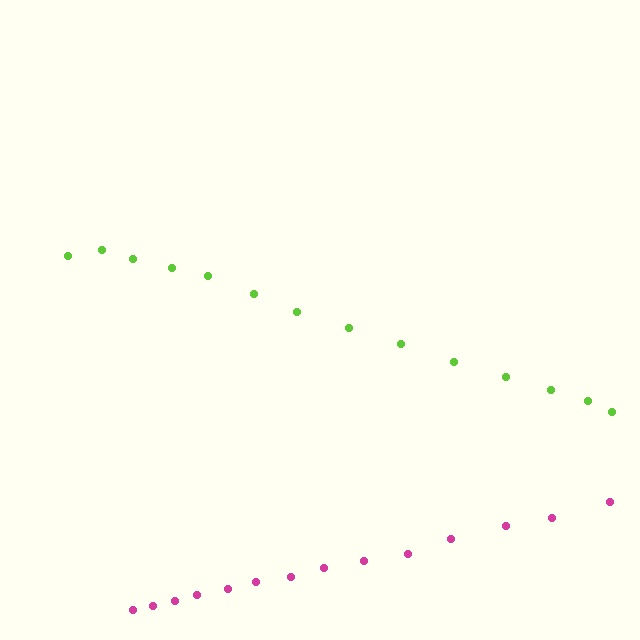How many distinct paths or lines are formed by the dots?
There are 2 distinct paths.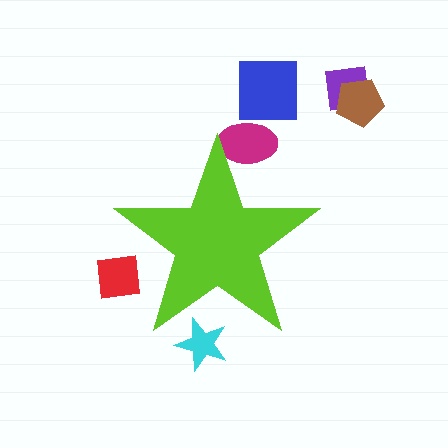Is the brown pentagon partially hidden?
No, the brown pentagon is fully visible.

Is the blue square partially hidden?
No, the blue square is fully visible.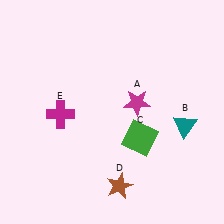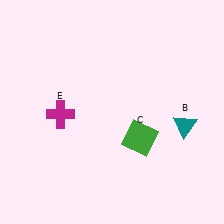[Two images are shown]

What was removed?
The magenta star (A), the brown star (D) were removed in Image 2.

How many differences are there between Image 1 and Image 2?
There are 2 differences between the two images.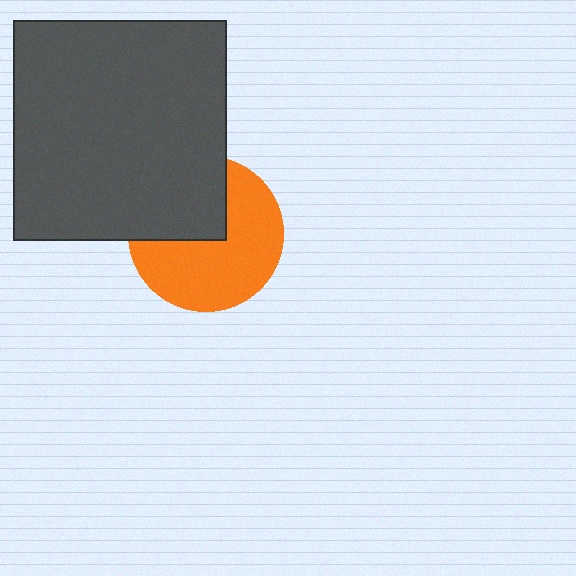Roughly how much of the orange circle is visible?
About half of it is visible (roughly 62%).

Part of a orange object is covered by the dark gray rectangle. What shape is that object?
It is a circle.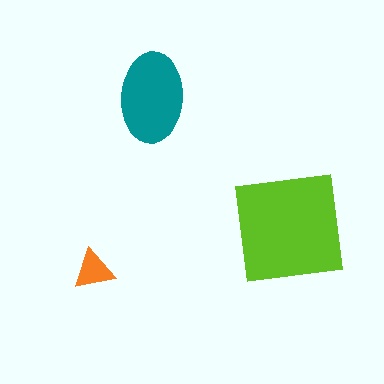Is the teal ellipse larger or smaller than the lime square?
Smaller.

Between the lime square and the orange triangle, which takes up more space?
The lime square.